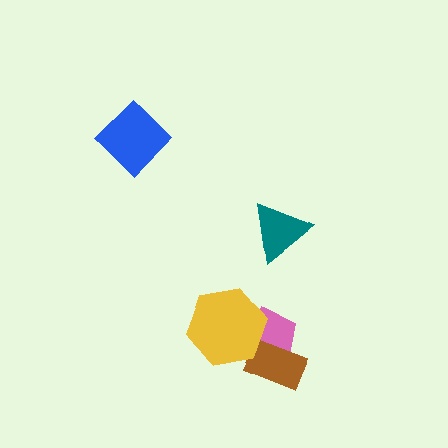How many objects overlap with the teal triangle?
0 objects overlap with the teal triangle.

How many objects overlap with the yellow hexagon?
2 objects overlap with the yellow hexagon.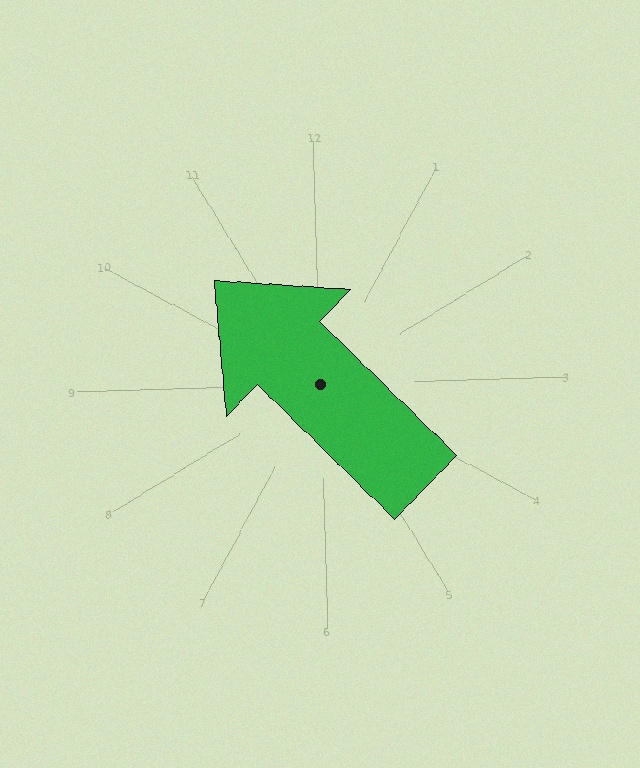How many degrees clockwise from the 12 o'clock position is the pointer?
Approximately 316 degrees.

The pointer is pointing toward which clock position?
Roughly 11 o'clock.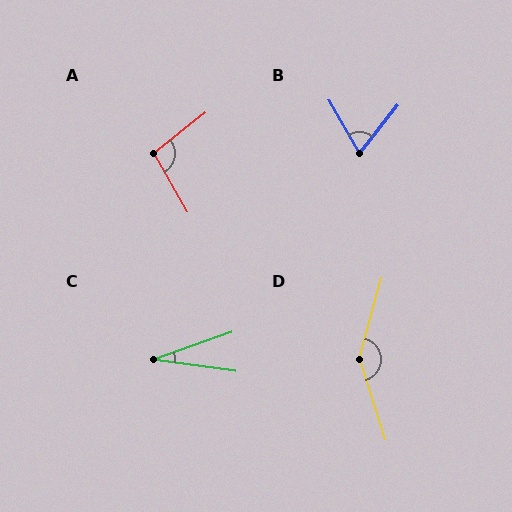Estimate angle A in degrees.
Approximately 99 degrees.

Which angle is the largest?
D, at approximately 147 degrees.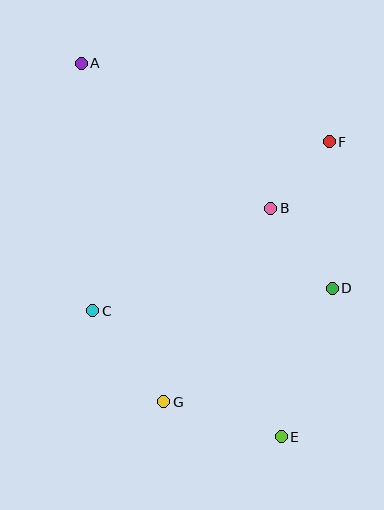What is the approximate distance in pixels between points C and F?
The distance between C and F is approximately 291 pixels.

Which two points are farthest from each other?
Points A and E are farthest from each other.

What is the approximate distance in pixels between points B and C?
The distance between B and C is approximately 206 pixels.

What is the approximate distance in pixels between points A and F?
The distance between A and F is approximately 260 pixels.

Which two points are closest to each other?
Points B and F are closest to each other.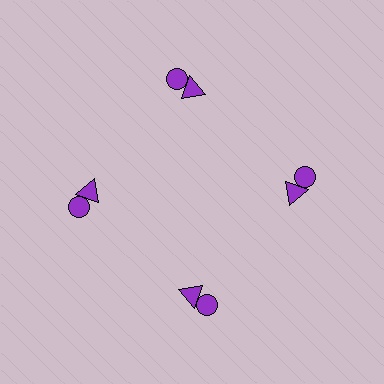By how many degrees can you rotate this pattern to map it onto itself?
The pattern maps onto itself every 90 degrees of rotation.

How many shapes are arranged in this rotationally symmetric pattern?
There are 8 shapes, arranged in 4 groups of 2.